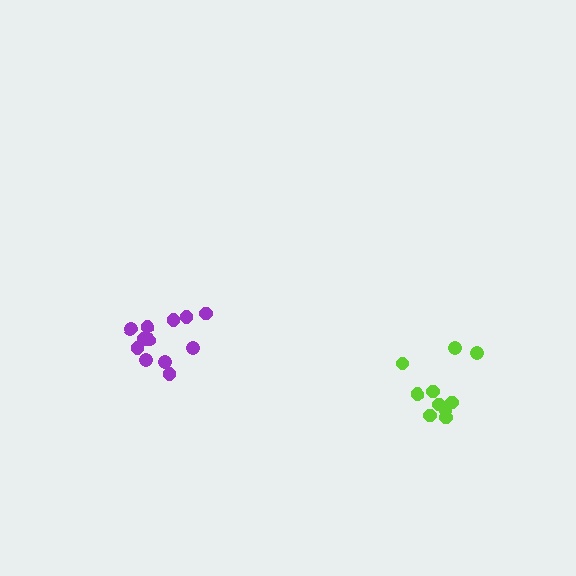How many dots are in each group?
Group 1: 12 dots, Group 2: 10 dots (22 total).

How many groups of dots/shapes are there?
There are 2 groups.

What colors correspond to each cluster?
The clusters are colored: purple, lime.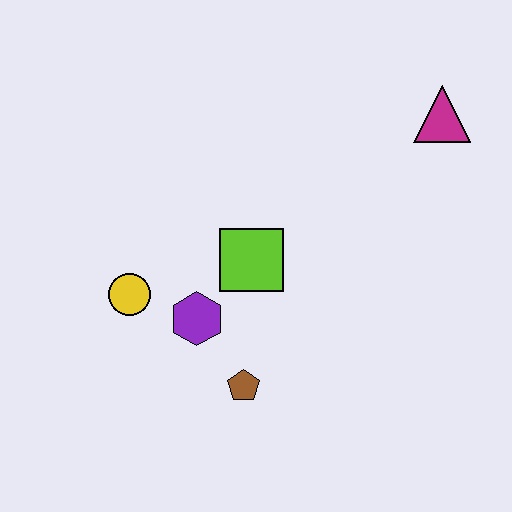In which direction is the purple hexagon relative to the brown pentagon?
The purple hexagon is above the brown pentagon.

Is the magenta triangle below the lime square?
No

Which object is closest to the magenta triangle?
The lime square is closest to the magenta triangle.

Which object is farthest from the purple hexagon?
The magenta triangle is farthest from the purple hexagon.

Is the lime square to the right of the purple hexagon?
Yes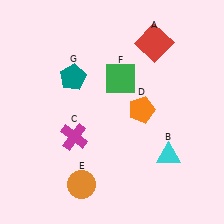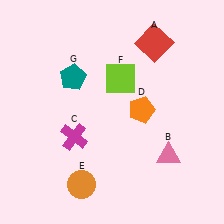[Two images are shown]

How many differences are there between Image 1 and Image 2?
There are 2 differences between the two images.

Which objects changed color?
B changed from cyan to pink. F changed from green to lime.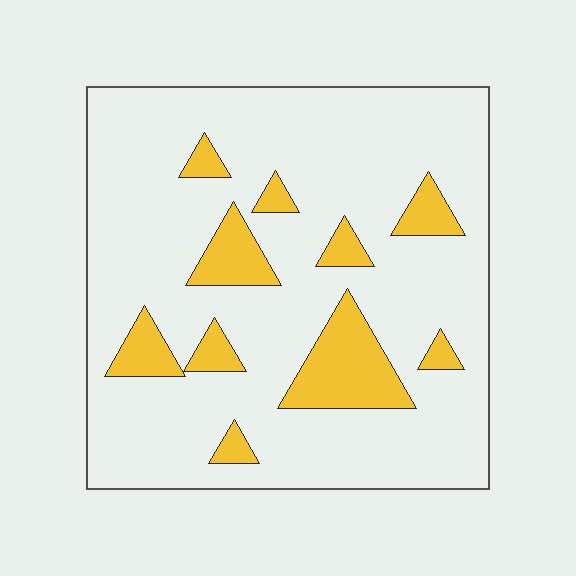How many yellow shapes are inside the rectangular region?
10.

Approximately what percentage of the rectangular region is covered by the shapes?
Approximately 15%.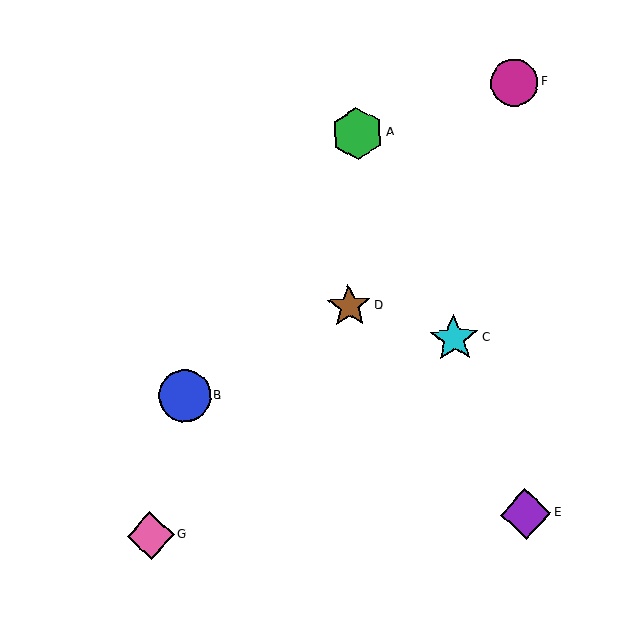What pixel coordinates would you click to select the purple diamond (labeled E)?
Click at (526, 514) to select the purple diamond E.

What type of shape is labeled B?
Shape B is a blue circle.